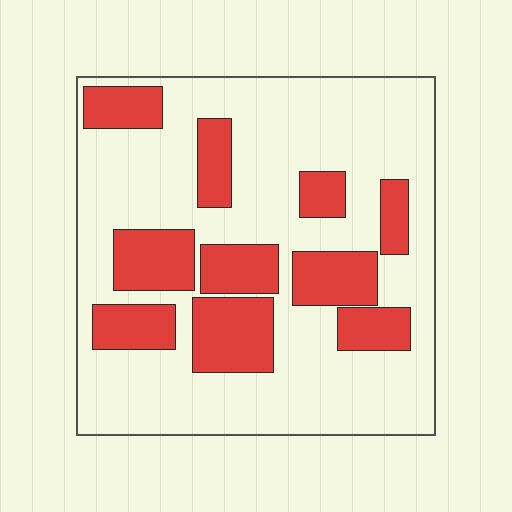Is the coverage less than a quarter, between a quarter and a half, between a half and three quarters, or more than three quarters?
Between a quarter and a half.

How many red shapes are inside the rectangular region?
10.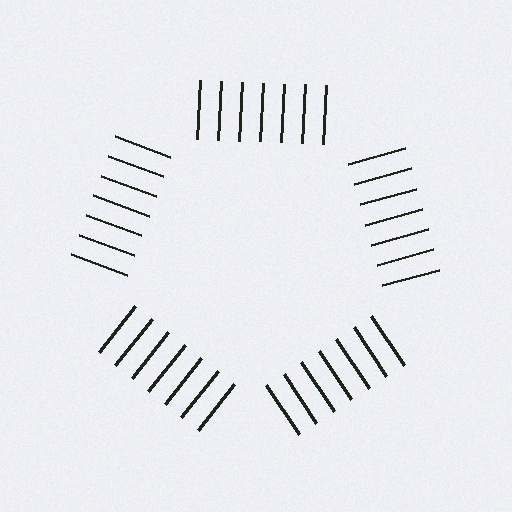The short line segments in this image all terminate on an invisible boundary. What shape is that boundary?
An illusory pentagon — the line segments terminate on its edges but no continuous stroke is drawn.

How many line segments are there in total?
35 — 7 along each of the 5 edges.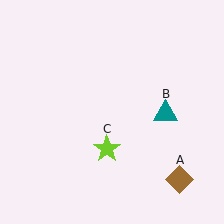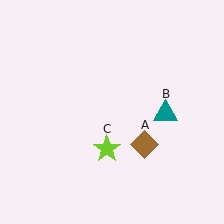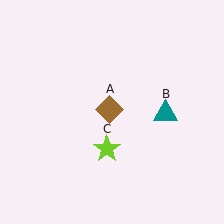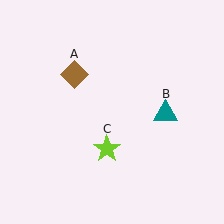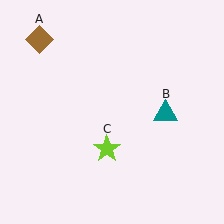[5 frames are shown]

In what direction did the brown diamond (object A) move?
The brown diamond (object A) moved up and to the left.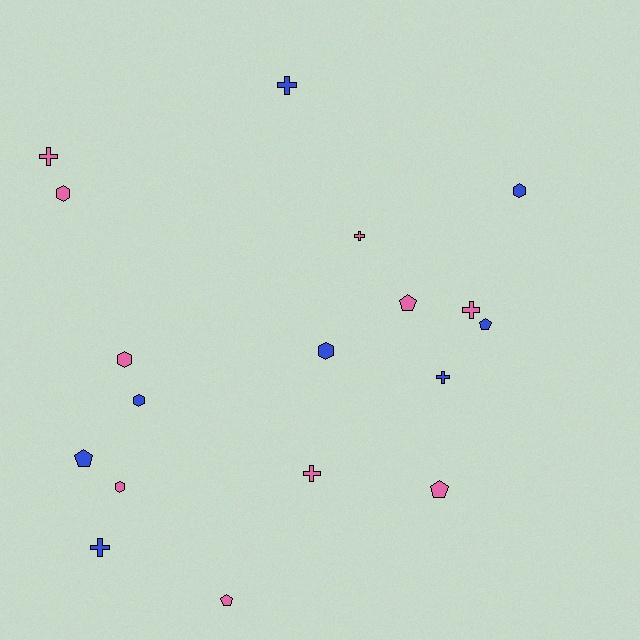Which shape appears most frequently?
Cross, with 7 objects.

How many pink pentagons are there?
There are 3 pink pentagons.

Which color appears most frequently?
Pink, with 10 objects.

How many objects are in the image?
There are 18 objects.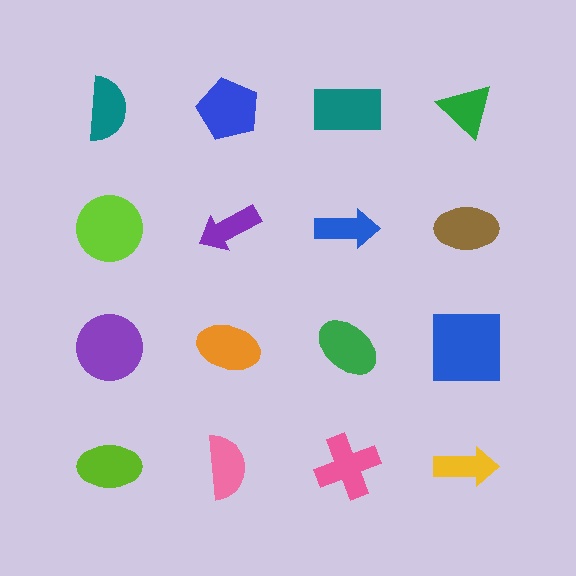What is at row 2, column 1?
A lime circle.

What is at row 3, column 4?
A blue square.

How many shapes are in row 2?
4 shapes.